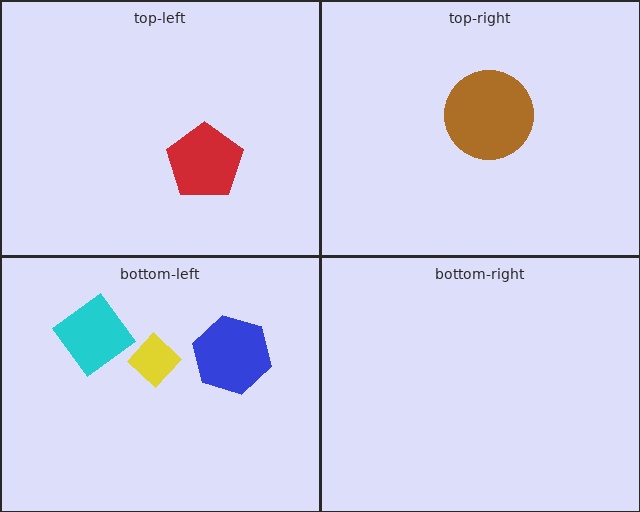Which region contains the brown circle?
The top-right region.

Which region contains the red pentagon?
The top-left region.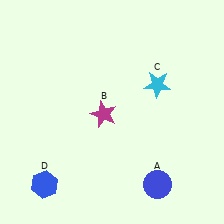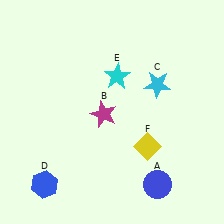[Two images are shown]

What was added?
A cyan star (E), a yellow diamond (F) were added in Image 2.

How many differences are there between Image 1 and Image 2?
There are 2 differences between the two images.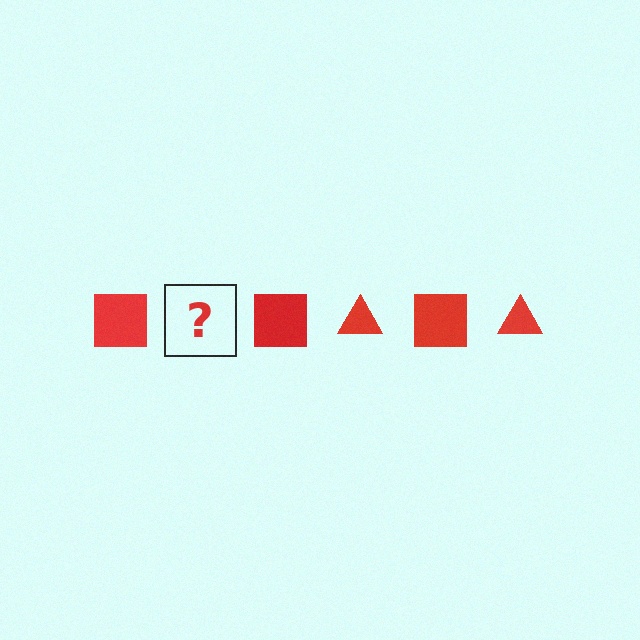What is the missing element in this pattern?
The missing element is a red triangle.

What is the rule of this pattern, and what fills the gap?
The rule is that the pattern cycles through square, triangle shapes in red. The gap should be filled with a red triangle.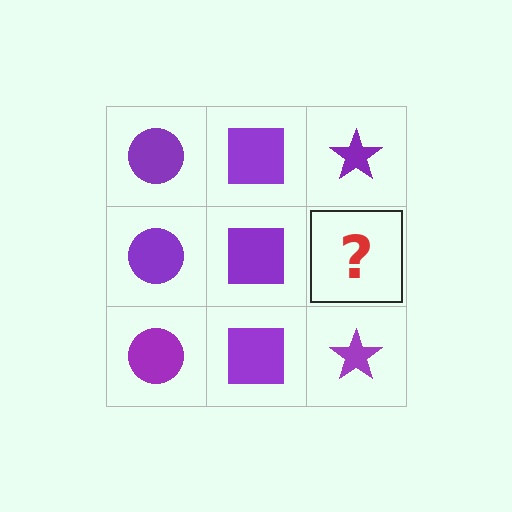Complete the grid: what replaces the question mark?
The question mark should be replaced with a purple star.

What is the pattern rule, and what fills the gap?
The rule is that each column has a consistent shape. The gap should be filled with a purple star.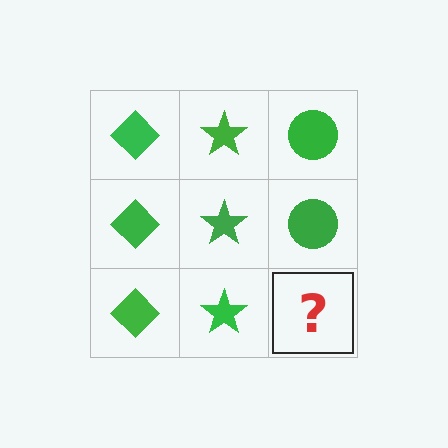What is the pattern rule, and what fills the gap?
The rule is that each column has a consistent shape. The gap should be filled with a green circle.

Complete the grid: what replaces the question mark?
The question mark should be replaced with a green circle.